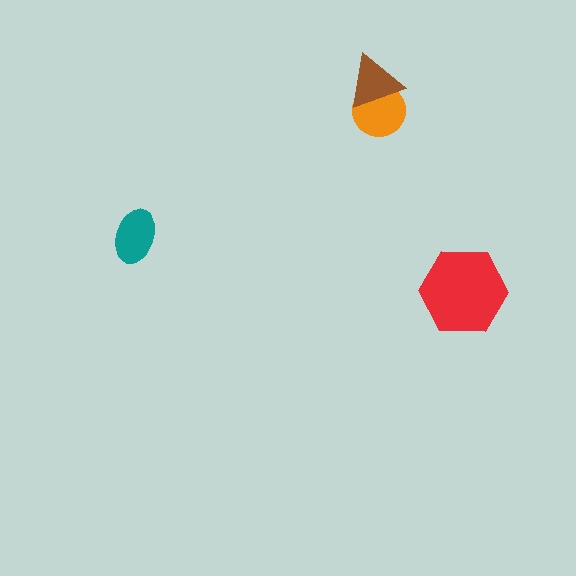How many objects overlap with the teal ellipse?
0 objects overlap with the teal ellipse.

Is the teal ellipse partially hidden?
No, no other shape covers it.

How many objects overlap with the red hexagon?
0 objects overlap with the red hexagon.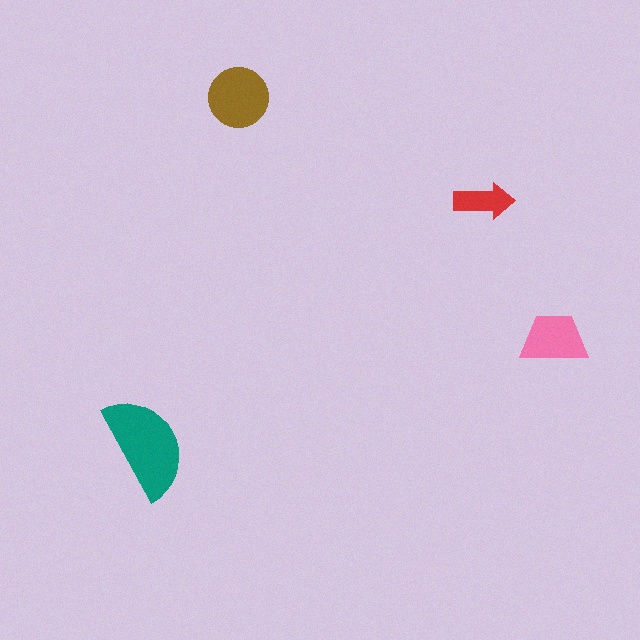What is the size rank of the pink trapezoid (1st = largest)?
3rd.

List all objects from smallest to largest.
The red arrow, the pink trapezoid, the brown circle, the teal semicircle.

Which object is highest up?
The brown circle is topmost.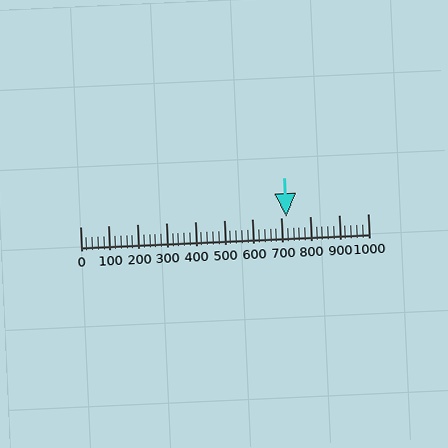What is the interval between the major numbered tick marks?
The major tick marks are spaced 100 units apart.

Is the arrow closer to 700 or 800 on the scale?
The arrow is closer to 700.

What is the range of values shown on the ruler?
The ruler shows values from 0 to 1000.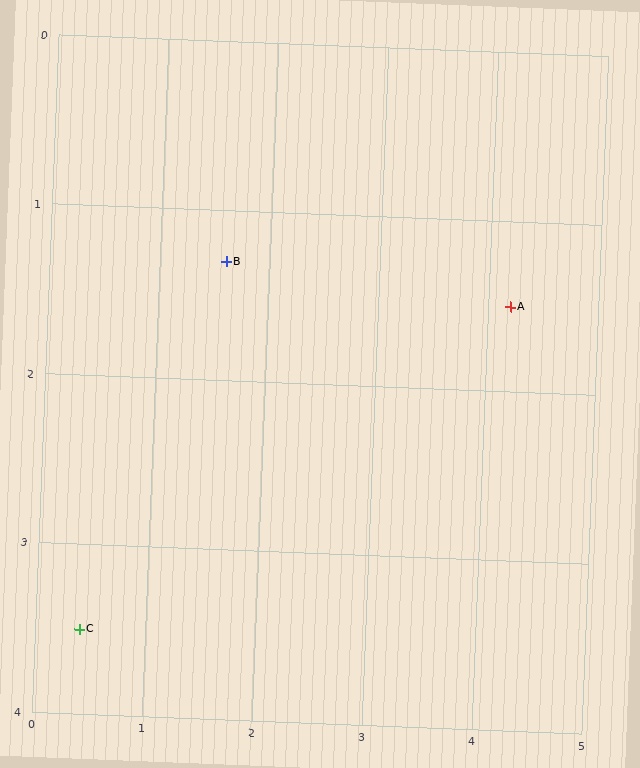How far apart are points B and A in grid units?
Points B and A are about 2.6 grid units apart.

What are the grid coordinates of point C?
Point C is at approximately (0.4, 3.5).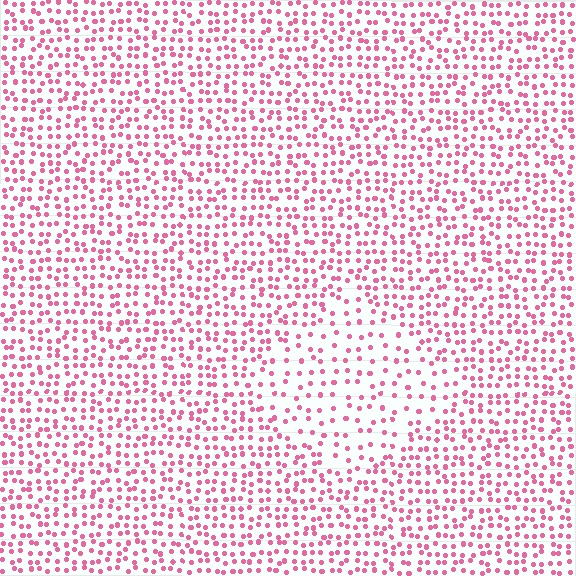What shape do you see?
I see a diamond.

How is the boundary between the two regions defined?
The boundary is defined by a change in element density (approximately 1.9x ratio). All elements are the same color, size, and shape.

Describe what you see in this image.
The image contains small pink elements arranged at two different densities. A diamond-shaped region is visible where the elements are less densely packed than the surrounding area.